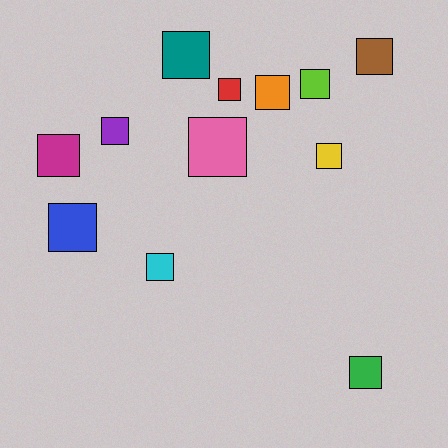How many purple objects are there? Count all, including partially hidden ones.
There is 1 purple object.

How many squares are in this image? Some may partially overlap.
There are 12 squares.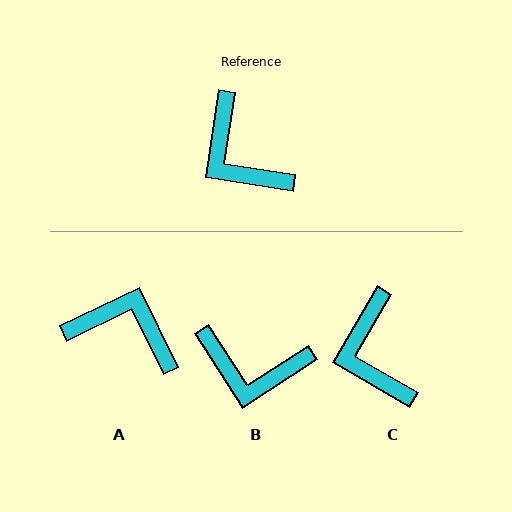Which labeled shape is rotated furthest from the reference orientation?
A, about 145 degrees away.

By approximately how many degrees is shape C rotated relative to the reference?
Approximately 21 degrees clockwise.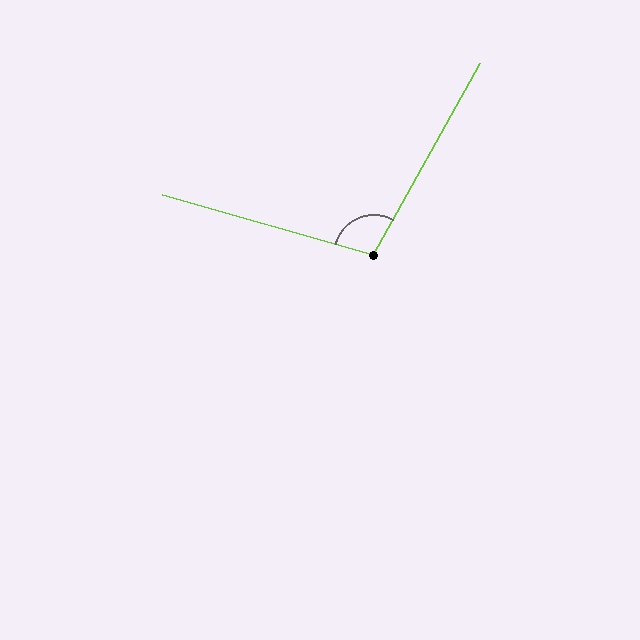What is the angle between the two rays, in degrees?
Approximately 103 degrees.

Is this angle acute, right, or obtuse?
It is obtuse.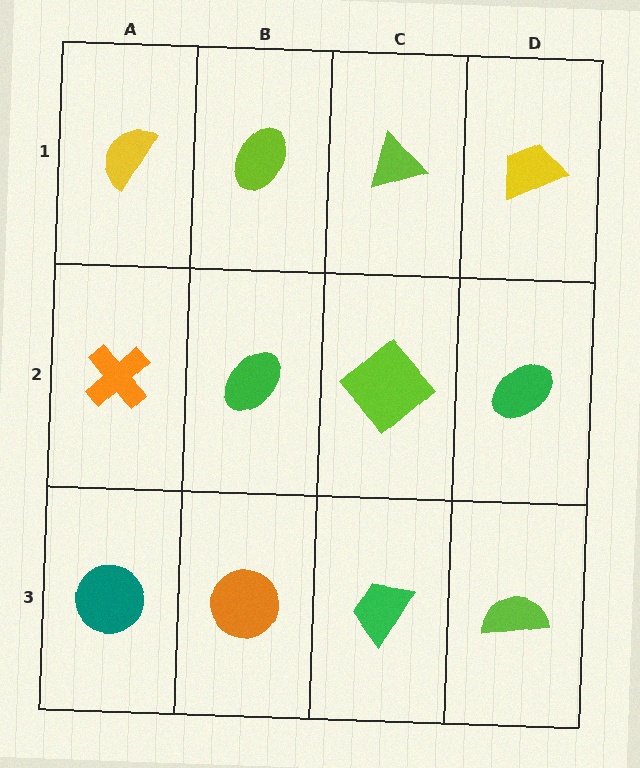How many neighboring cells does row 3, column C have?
3.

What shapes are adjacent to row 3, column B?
A green ellipse (row 2, column B), a teal circle (row 3, column A), a green trapezoid (row 3, column C).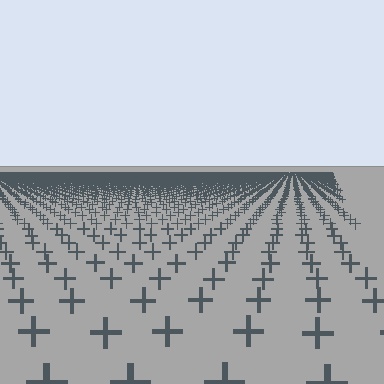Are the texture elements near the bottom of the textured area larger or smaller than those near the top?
Larger. Near the bottom, elements are closer to the viewer and appear at a bigger on-screen size.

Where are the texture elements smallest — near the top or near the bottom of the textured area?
Near the top.